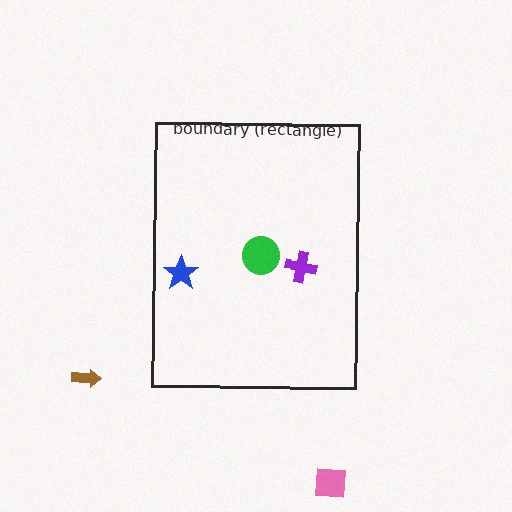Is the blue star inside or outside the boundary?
Inside.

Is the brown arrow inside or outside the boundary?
Outside.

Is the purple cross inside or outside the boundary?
Inside.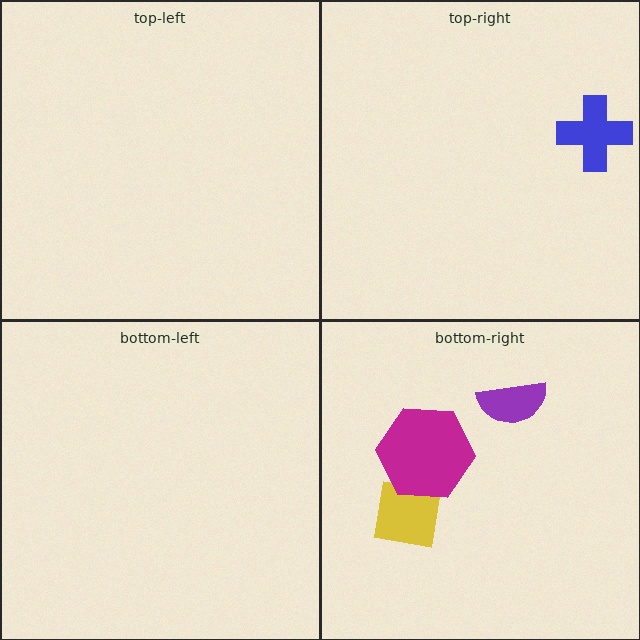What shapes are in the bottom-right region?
The purple semicircle, the yellow square, the magenta hexagon.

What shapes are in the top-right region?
The blue cross.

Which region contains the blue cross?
The top-right region.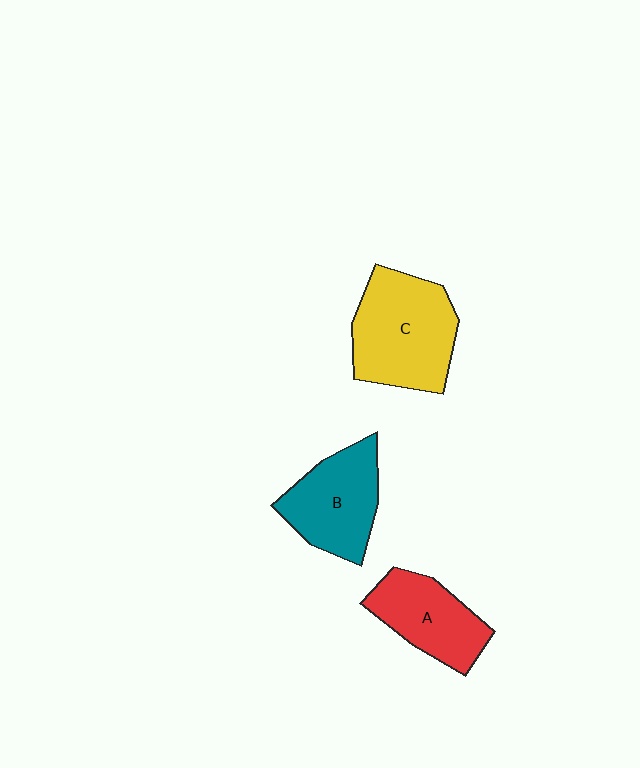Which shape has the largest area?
Shape C (yellow).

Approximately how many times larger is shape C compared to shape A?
Approximately 1.4 times.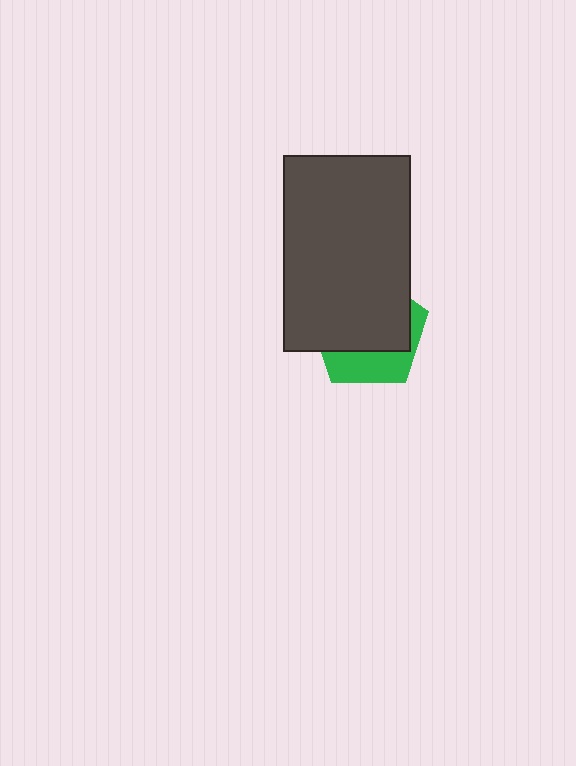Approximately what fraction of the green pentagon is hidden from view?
Roughly 66% of the green pentagon is hidden behind the dark gray rectangle.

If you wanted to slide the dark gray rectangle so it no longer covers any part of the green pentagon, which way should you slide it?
Slide it up — that is the most direct way to separate the two shapes.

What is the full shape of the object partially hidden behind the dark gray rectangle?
The partially hidden object is a green pentagon.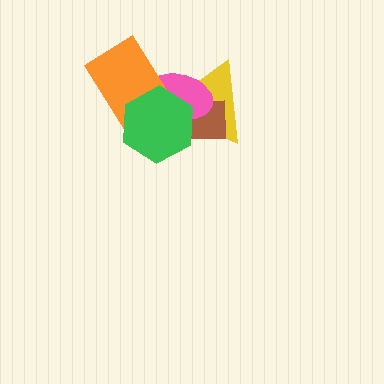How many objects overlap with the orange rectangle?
3 objects overlap with the orange rectangle.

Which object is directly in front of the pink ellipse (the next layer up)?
The orange rectangle is directly in front of the pink ellipse.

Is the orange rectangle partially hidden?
Yes, it is partially covered by another shape.